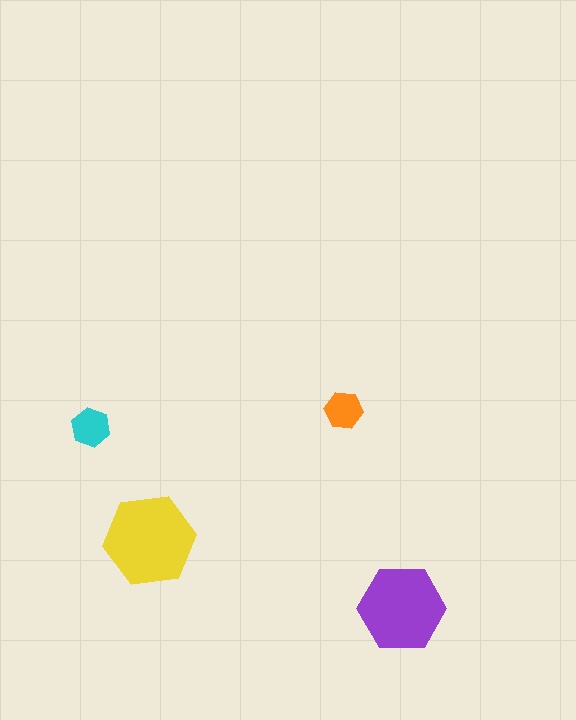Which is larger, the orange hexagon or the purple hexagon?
The purple one.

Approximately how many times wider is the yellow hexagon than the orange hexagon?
About 2.5 times wider.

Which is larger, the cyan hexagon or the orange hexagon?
The cyan one.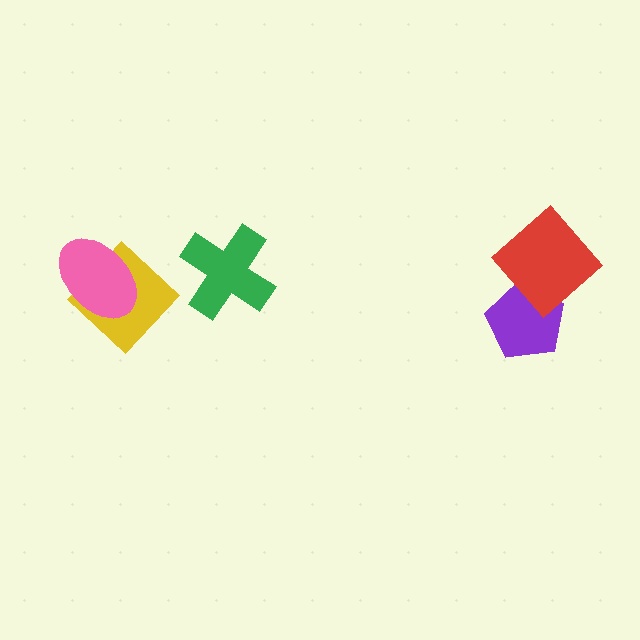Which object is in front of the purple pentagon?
The red diamond is in front of the purple pentagon.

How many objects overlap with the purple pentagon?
1 object overlaps with the purple pentagon.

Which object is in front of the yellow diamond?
The pink ellipse is in front of the yellow diamond.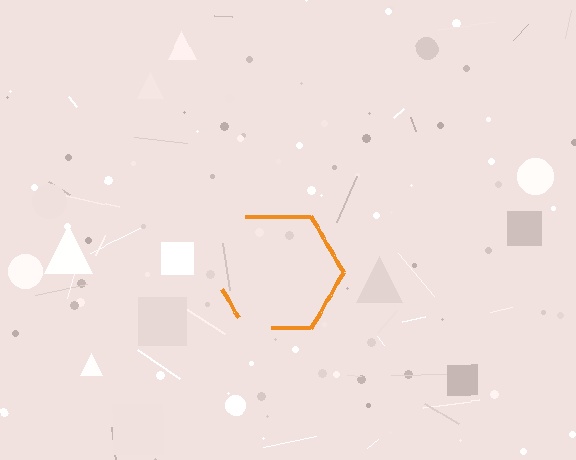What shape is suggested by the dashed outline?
The dashed outline suggests a hexagon.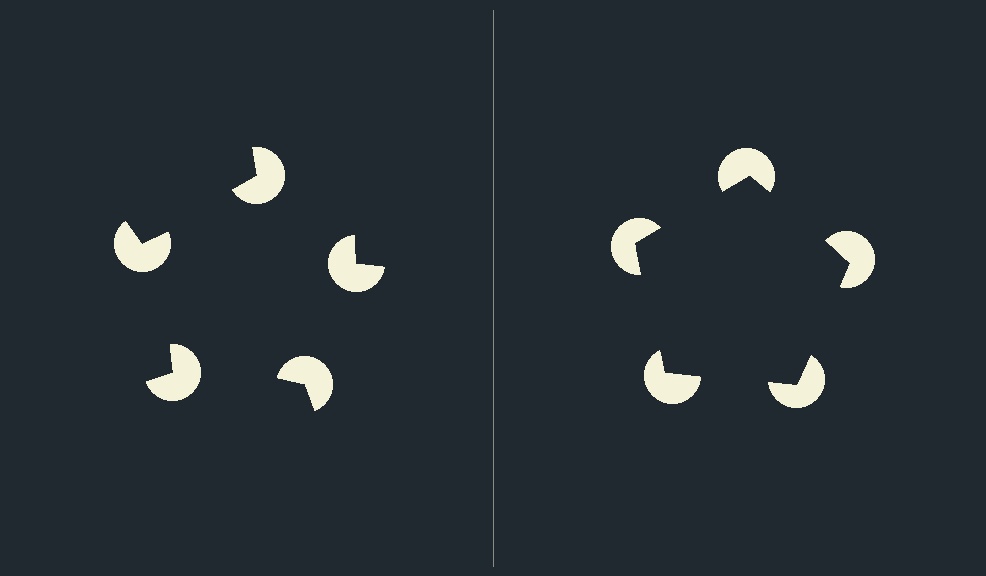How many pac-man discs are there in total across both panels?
10 — 5 on each side.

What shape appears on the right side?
An illusory pentagon.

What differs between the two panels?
The pac-man discs are positioned identically on both sides; only the wedge orientations differ. On the right they align to a pentagon; on the left they are misaligned.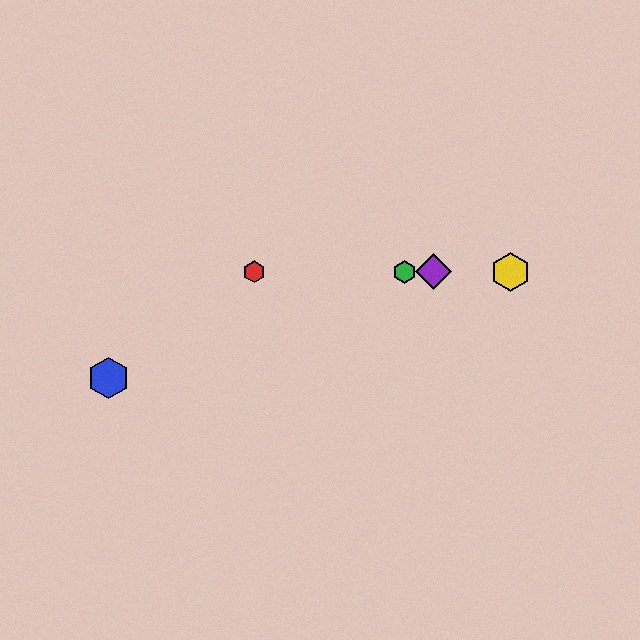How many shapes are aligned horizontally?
4 shapes (the red hexagon, the green hexagon, the yellow hexagon, the purple diamond) are aligned horizontally.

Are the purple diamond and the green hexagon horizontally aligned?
Yes, both are at y≈272.